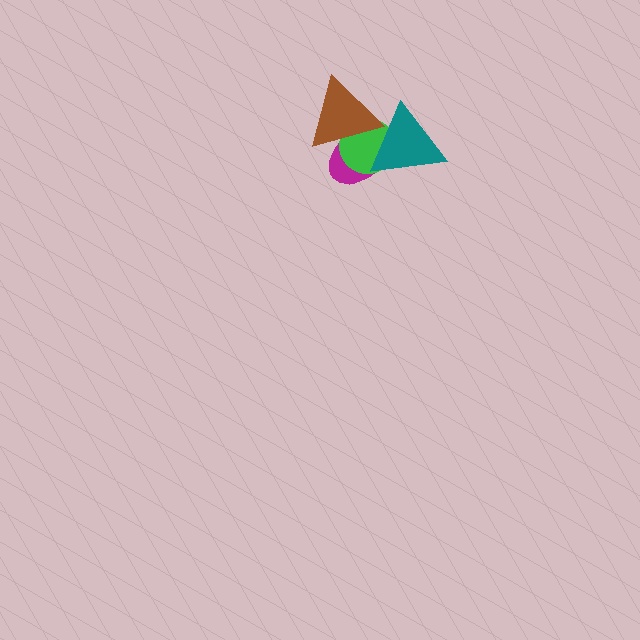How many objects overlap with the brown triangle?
3 objects overlap with the brown triangle.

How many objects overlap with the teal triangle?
3 objects overlap with the teal triangle.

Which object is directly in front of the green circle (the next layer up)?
The teal triangle is directly in front of the green circle.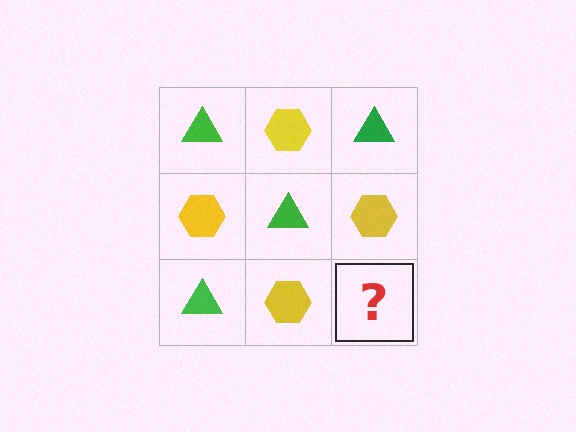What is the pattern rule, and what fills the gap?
The rule is that it alternates green triangle and yellow hexagon in a checkerboard pattern. The gap should be filled with a green triangle.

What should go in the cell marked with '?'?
The missing cell should contain a green triangle.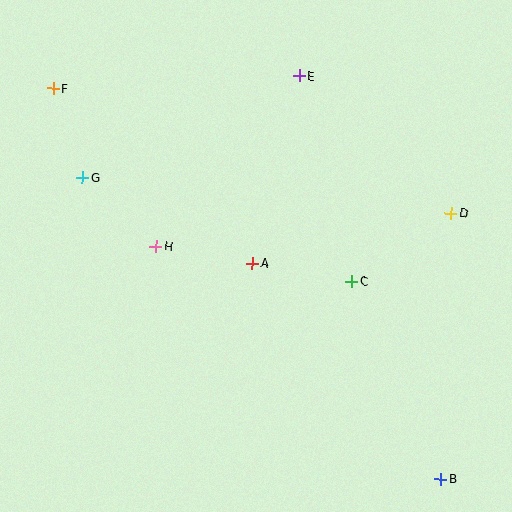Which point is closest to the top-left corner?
Point F is closest to the top-left corner.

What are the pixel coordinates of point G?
Point G is at (82, 177).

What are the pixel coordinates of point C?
Point C is at (352, 281).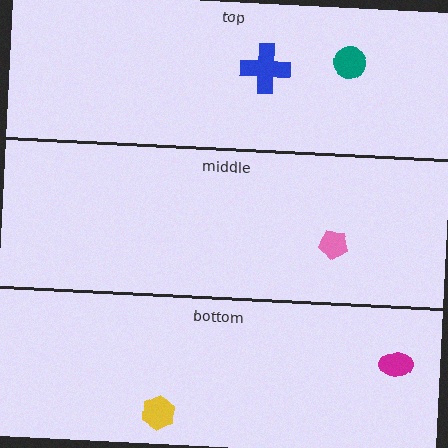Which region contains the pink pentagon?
The middle region.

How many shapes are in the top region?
2.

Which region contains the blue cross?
The top region.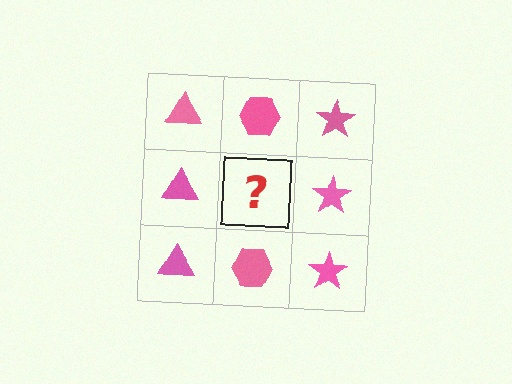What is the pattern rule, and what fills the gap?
The rule is that each column has a consistent shape. The gap should be filled with a pink hexagon.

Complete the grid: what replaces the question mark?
The question mark should be replaced with a pink hexagon.